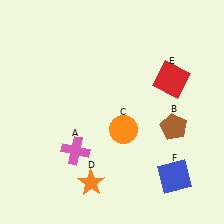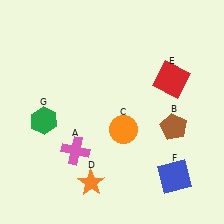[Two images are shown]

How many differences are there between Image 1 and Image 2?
There is 1 difference between the two images.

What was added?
A green hexagon (G) was added in Image 2.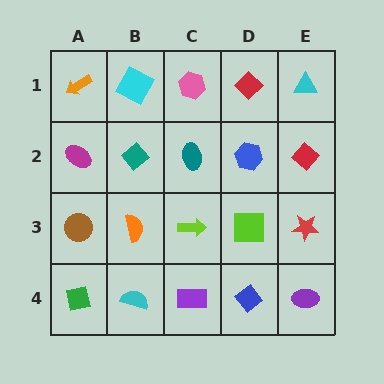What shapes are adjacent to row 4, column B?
An orange semicircle (row 3, column B), a green square (row 4, column A), a purple rectangle (row 4, column C).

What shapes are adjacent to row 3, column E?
A red diamond (row 2, column E), a purple ellipse (row 4, column E), a lime square (row 3, column D).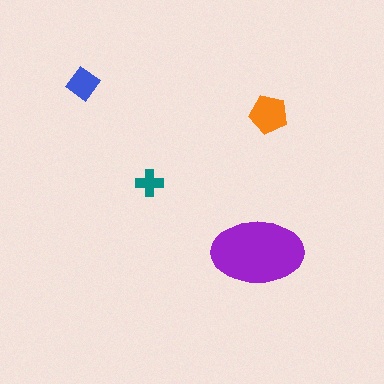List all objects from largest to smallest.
The purple ellipse, the orange pentagon, the blue diamond, the teal cross.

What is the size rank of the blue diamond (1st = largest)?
3rd.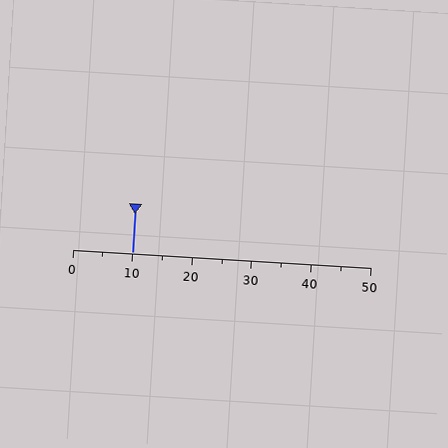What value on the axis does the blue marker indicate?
The marker indicates approximately 10.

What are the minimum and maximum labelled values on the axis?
The axis runs from 0 to 50.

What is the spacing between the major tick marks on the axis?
The major ticks are spaced 10 apart.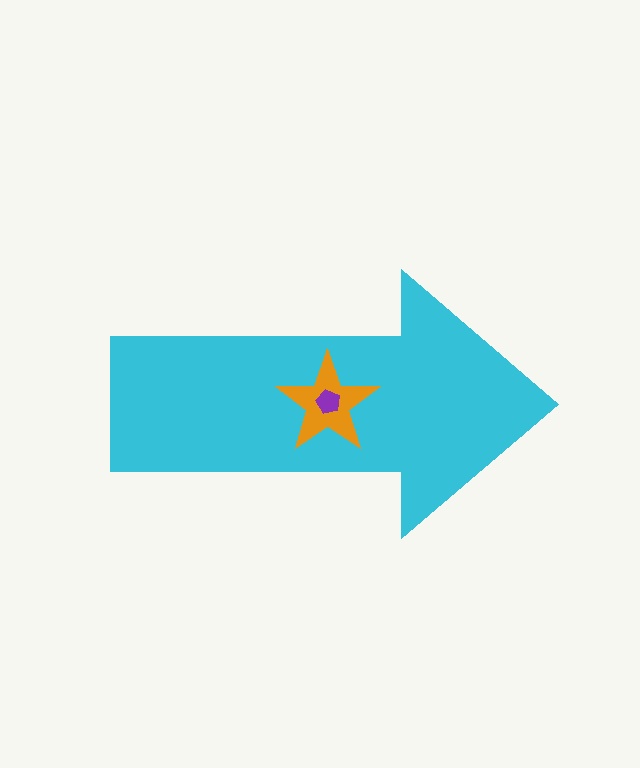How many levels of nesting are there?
3.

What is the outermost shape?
The cyan arrow.